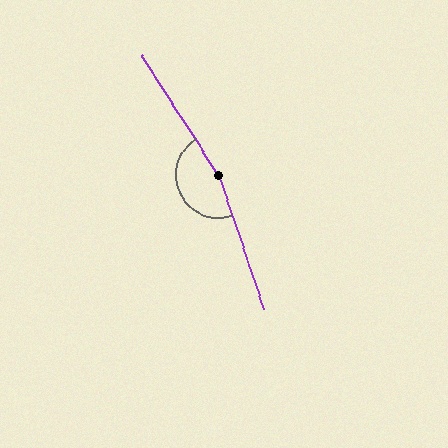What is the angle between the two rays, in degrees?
Approximately 166 degrees.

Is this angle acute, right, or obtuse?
It is obtuse.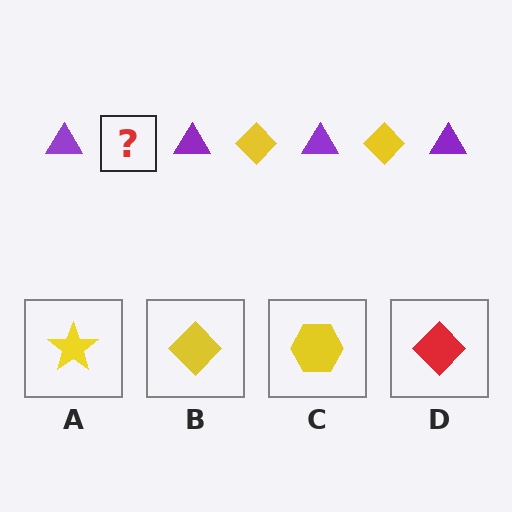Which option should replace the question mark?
Option B.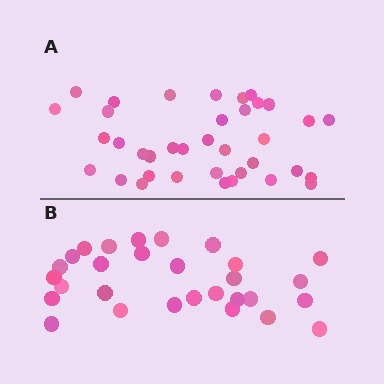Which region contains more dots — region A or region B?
Region A (the top region) has more dots.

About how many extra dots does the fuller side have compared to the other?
Region A has roughly 8 or so more dots than region B.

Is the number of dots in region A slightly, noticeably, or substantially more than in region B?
Region A has noticeably more, but not dramatically so. The ratio is roughly 1.3 to 1.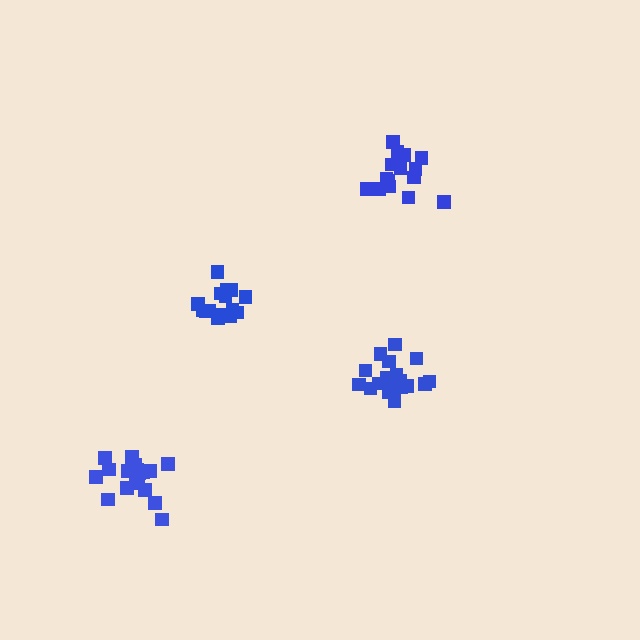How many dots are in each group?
Group 1: 19 dots, Group 2: 15 dots, Group 3: 19 dots, Group 4: 16 dots (69 total).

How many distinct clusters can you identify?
There are 4 distinct clusters.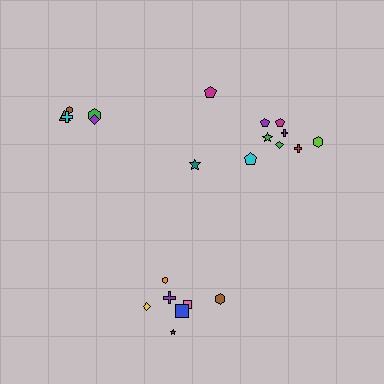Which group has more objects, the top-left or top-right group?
The top-right group.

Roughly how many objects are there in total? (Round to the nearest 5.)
Roughly 20 objects in total.